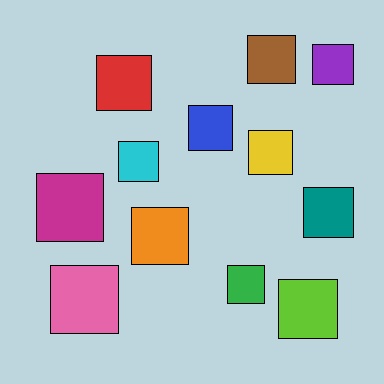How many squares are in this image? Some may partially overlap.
There are 12 squares.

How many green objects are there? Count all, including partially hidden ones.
There is 1 green object.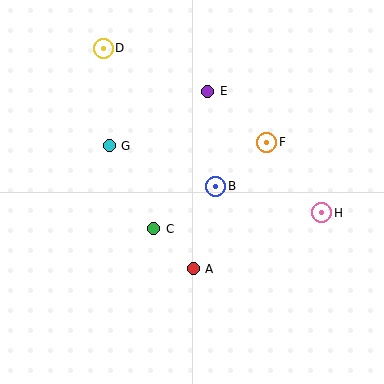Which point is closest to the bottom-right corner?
Point H is closest to the bottom-right corner.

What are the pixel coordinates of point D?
Point D is at (103, 48).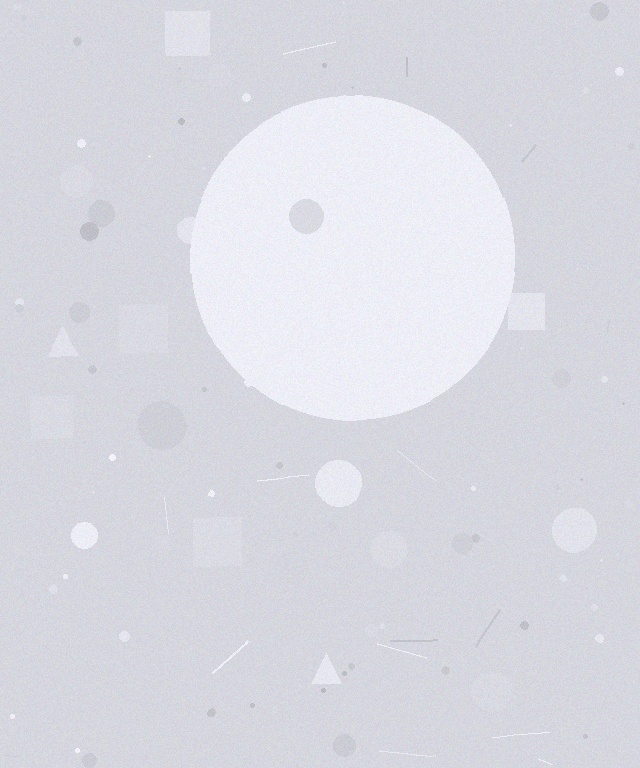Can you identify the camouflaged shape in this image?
The camouflaged shape is a circle.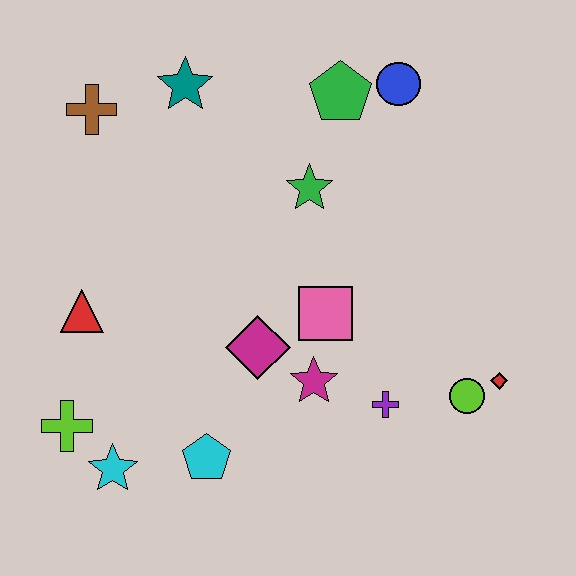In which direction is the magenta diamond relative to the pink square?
The magenta diamond is to the left of the pink square.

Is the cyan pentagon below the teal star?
Yes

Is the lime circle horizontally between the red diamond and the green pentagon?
Yes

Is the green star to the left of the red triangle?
No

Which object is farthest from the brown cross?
The red diamond is farthest from the brown cross.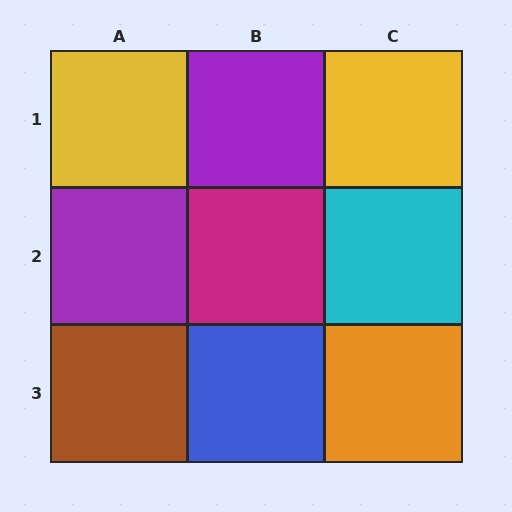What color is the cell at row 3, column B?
Blue.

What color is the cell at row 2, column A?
Purple.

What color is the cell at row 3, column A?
Brown.